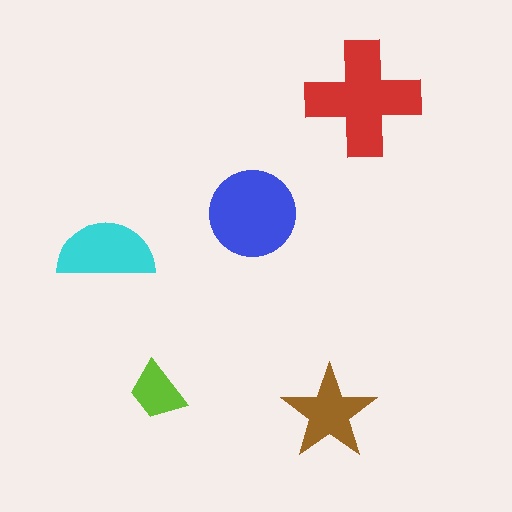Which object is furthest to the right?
The red cross is rightmost.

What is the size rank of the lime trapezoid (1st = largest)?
5th.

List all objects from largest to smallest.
The red cross, the blue circle, the cyan semicircle, the brown star, the lime trapezoid.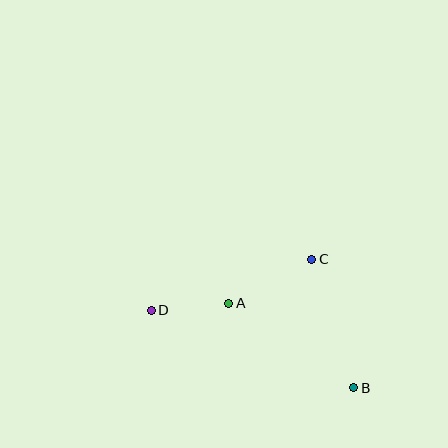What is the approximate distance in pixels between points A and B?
The distance between A and B is approximately 151 pixels.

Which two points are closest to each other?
Points A and D are closest to each other.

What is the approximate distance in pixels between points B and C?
The distance between B and C is approximately 135 pixels.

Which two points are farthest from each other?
Points B and D are farthest from each other.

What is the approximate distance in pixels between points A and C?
The distance between A and C is approximately 94 pixels.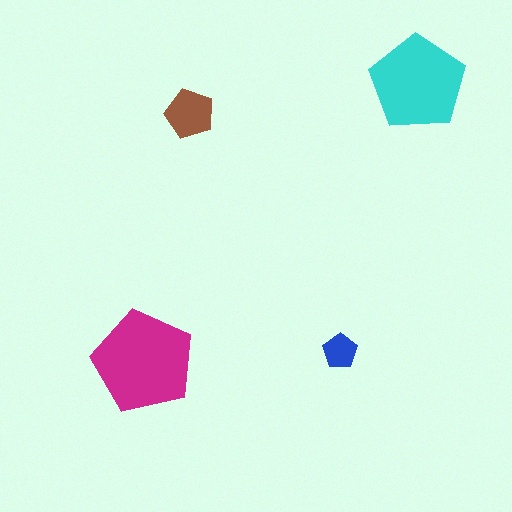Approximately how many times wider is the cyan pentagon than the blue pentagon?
About 2.5 times wider.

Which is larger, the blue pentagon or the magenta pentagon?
The magenta one.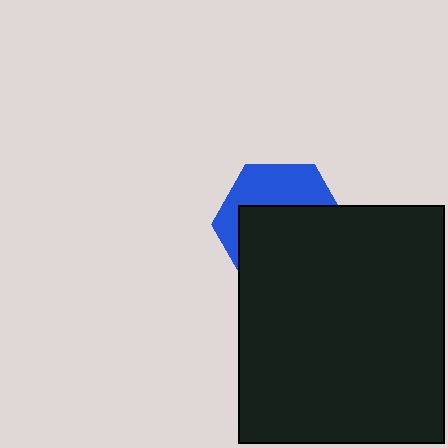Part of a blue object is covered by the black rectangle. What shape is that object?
It is a hexagon.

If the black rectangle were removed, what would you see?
You would see the complete blue hexagon.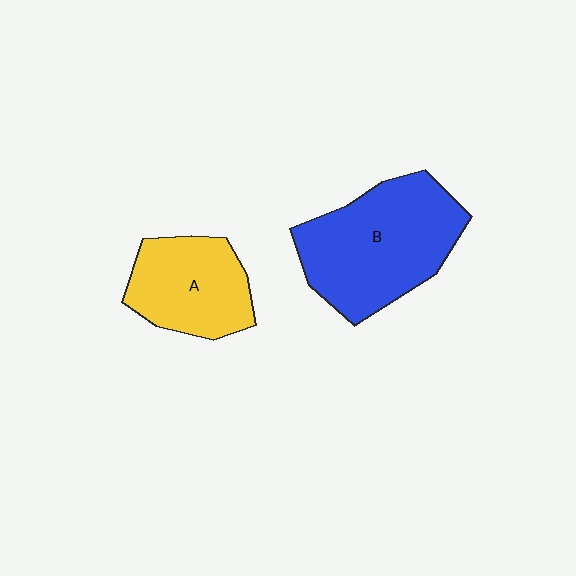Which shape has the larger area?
Shape B (blue).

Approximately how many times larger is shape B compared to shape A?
Approximately 1.5 times.